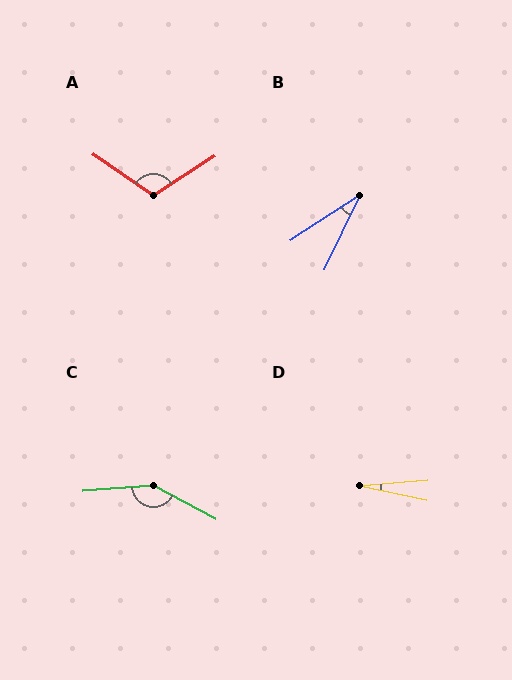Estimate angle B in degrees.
Approximately 31 degrees.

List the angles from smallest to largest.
D (17°), B (31°), A (113°), C (148°).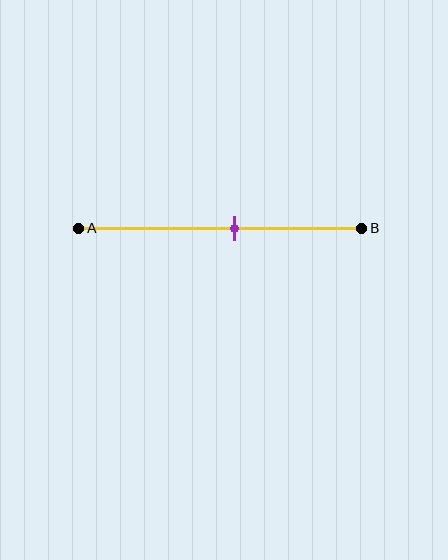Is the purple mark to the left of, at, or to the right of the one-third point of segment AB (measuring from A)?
The purple mark is to the right of the one-third point of segment AB.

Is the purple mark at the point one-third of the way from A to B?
No, the mark is at about 55% from A, not at the 33% one-third point.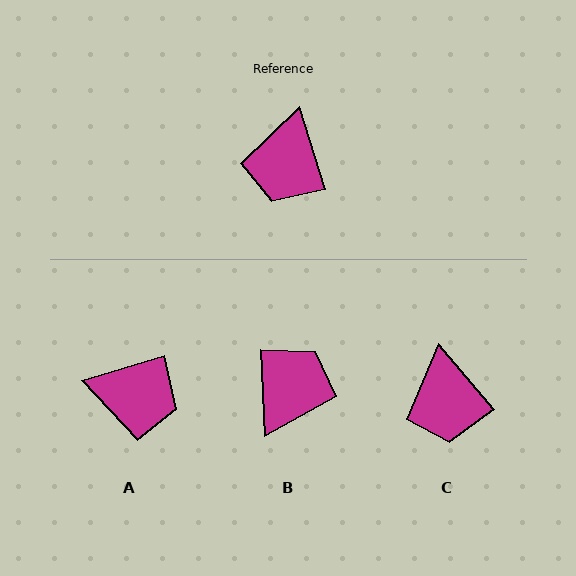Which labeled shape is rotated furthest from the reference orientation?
B, about 166 degrees away.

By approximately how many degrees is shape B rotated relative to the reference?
Approximately 166 degrees counter-clockwise.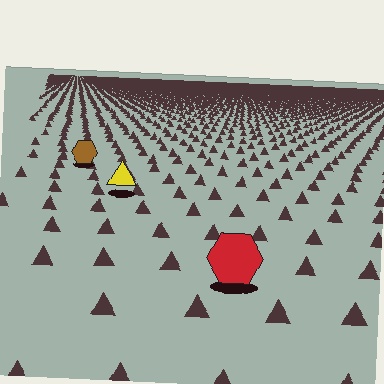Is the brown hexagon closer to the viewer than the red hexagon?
No. The red hexagon is closer — you can tell from the texture gradient: the ground texture is coarser near it.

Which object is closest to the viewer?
The red hexagon is closest. The texture marks near it are larger and more spread out.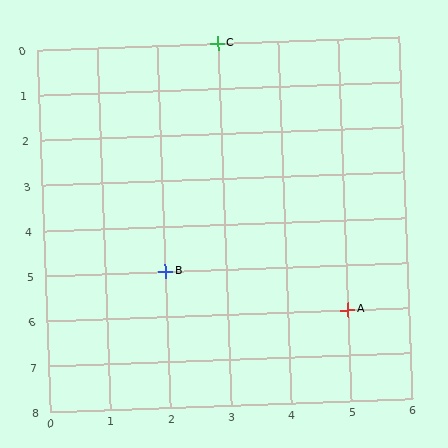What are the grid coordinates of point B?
Point B is at grid coordinates (2, 5).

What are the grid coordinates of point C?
Point C is at grid coordinates (3, 0).